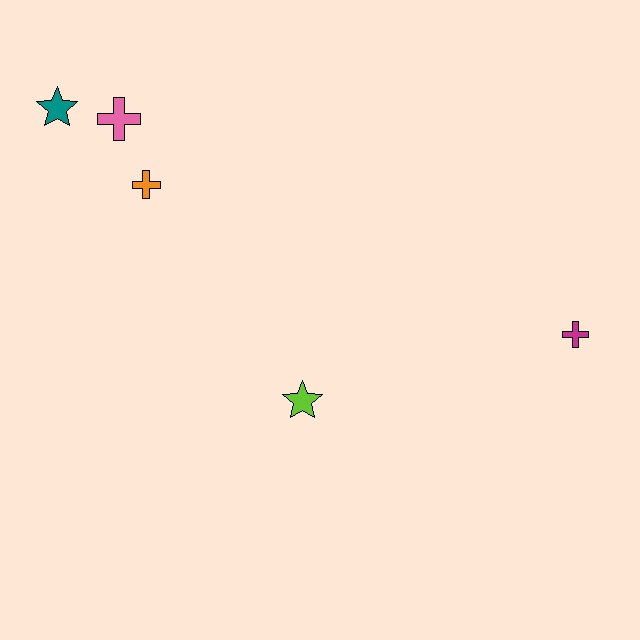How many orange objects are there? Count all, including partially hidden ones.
There is 1 orange object.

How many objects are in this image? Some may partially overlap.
There are 5 objects.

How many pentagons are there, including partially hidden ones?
There are no pentagons.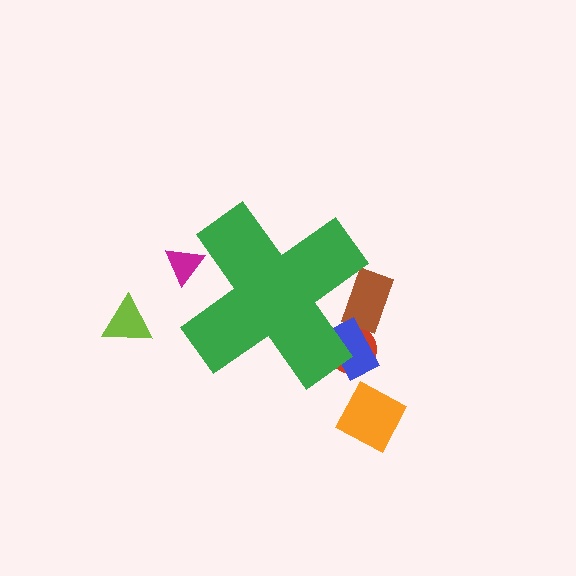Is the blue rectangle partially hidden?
Yes, the blue rectangle is partially hidden behind the green cross.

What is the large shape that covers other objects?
A green cross.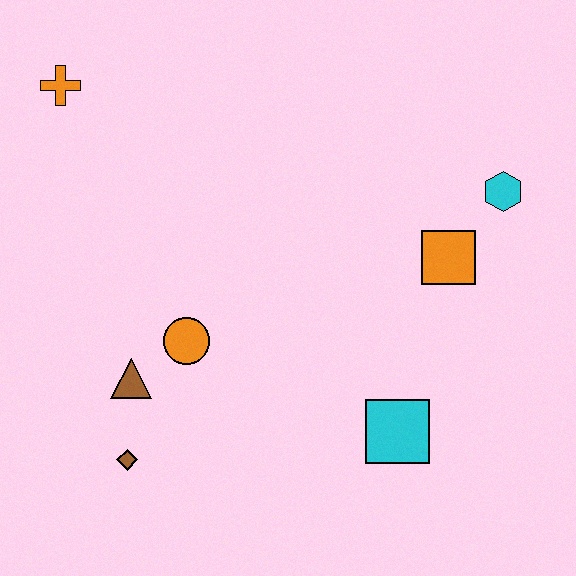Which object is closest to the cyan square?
The orange square is closest to the cyan square.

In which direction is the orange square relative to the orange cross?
The orange square is to the right of the orange cross.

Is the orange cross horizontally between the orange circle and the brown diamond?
No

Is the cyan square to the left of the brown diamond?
No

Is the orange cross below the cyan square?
No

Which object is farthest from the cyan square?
The orange cross is farthest from the cyan square.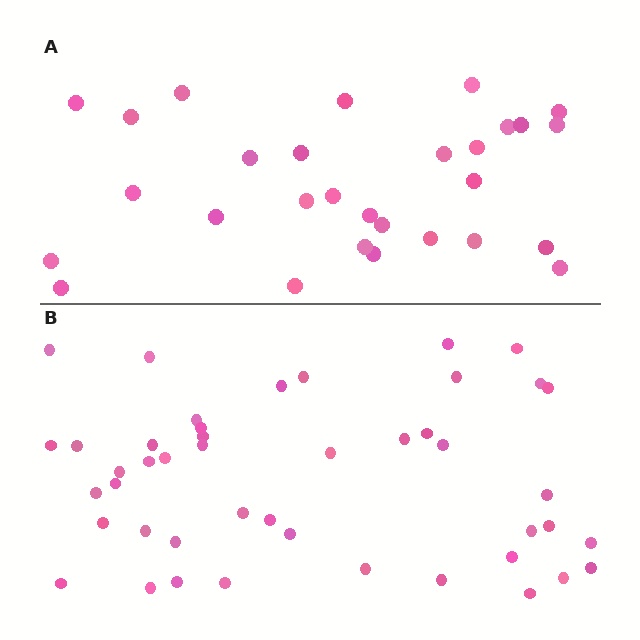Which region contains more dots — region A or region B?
Region B (the bottom region) has more dots.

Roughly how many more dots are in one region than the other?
Region B has approximately 15 more dots than region A.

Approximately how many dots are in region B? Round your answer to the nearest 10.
About 40 dots. (The exact count is 45, which rounds to 40.)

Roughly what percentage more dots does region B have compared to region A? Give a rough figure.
About 55% more.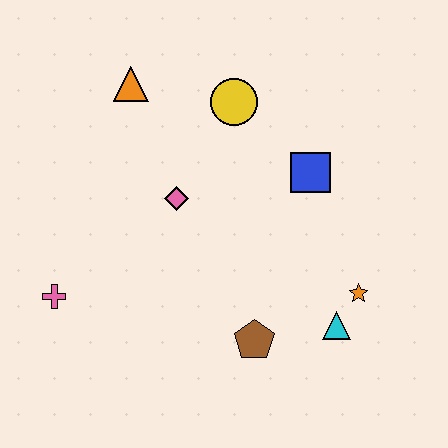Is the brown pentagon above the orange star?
No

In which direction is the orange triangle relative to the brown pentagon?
The orange triangle is above the brown pentagon.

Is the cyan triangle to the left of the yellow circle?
No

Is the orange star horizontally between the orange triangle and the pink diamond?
No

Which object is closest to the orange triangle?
The yellow circle is closest to the orange triangle.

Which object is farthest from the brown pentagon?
The orange triangle is farthest from the brown pentagon.